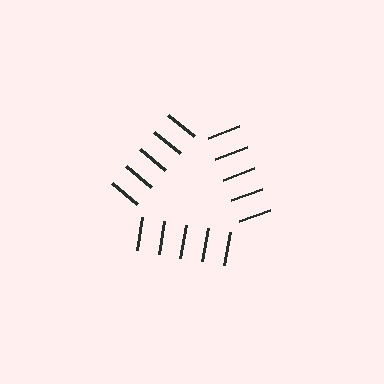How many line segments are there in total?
15 — 5 along each of the 3 edges.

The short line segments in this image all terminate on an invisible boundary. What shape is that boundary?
An illusory triangle — the line segments terminate on its edges but no continuous stroke is drawn.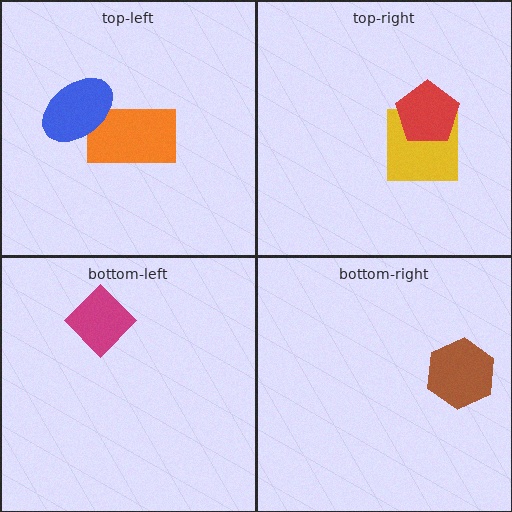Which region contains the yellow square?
The top-right region.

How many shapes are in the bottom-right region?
1.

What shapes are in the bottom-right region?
The brown hexagon.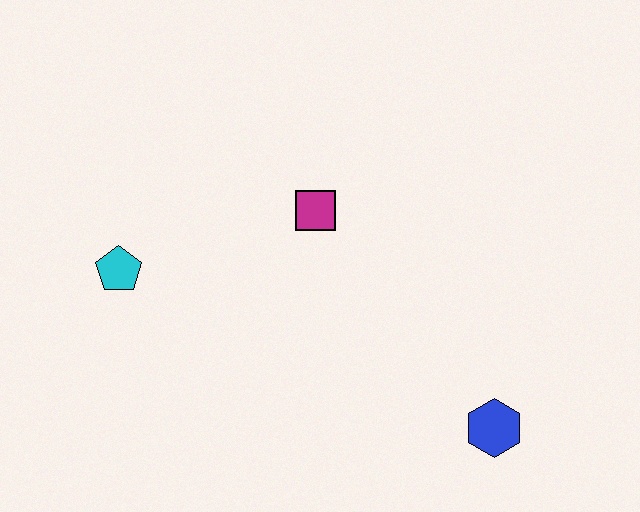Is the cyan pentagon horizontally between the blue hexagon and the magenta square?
No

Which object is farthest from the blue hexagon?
The cyan pentagon is farthest from the blue hexagon.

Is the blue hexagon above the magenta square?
No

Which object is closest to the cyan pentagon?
The magenta square is closest to the cyan pentagon.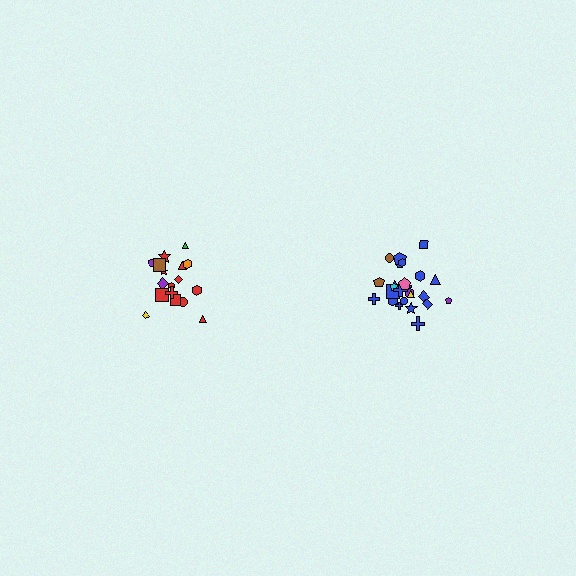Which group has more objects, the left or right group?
The right group.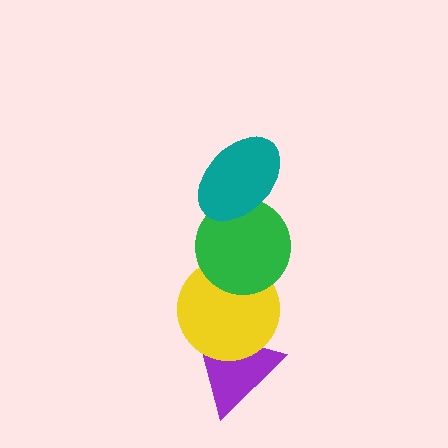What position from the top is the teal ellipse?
The teal ellipse is 1st from the top.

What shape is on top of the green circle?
The teal ellipse is on top of the green circle.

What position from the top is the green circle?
The green circle is 2nd from the top.